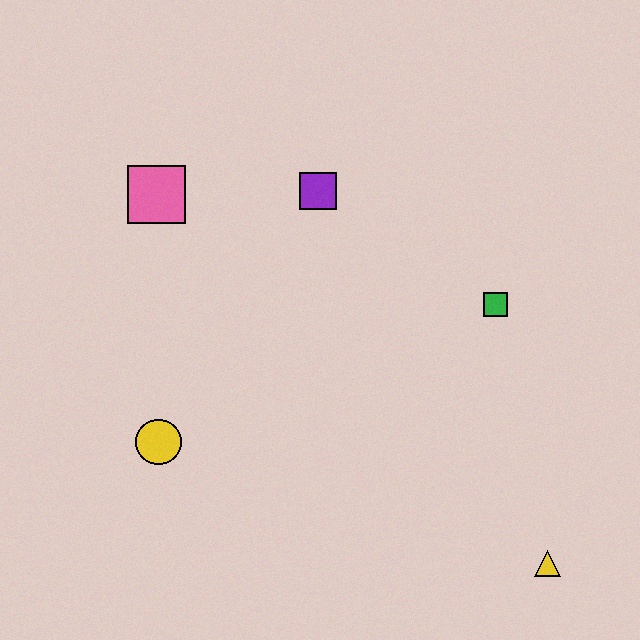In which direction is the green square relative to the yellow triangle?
The green square is above the yellow triangle.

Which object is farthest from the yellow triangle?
The pink square is farthest from the yellow triangle.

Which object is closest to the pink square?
The purple square is closest to the pink square.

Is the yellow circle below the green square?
Yes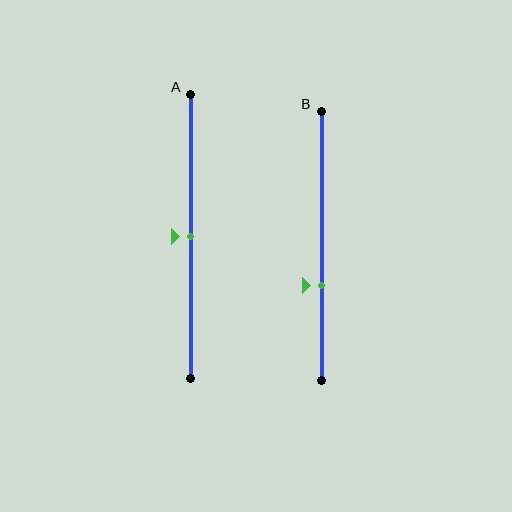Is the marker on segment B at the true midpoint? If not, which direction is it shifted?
No, the marker on segment B is shifted downward by about 15% of the segment length.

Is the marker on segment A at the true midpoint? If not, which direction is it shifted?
Yes, the marker on segment A is at the true midpoint.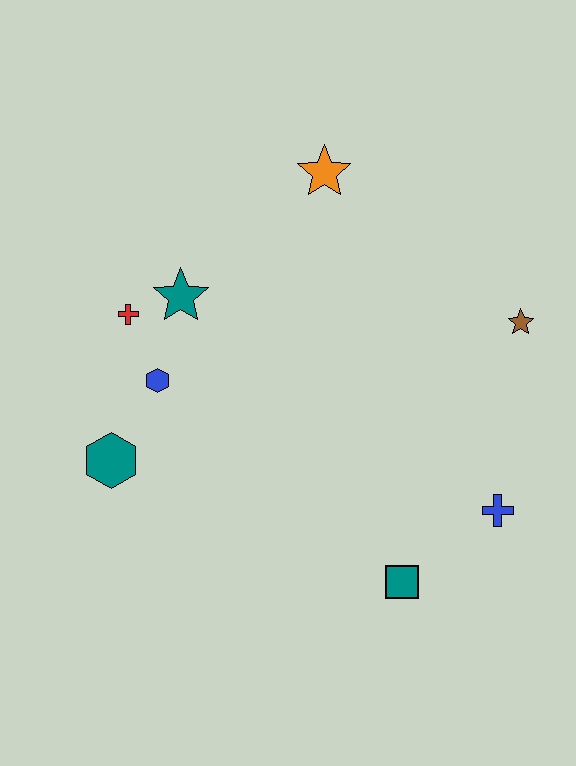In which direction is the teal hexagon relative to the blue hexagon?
The teal hexagon is below the blue hexagon.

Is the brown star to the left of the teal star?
No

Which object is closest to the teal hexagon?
The blue hexagon is closest to the teal hexagon.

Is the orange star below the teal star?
No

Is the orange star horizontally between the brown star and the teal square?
No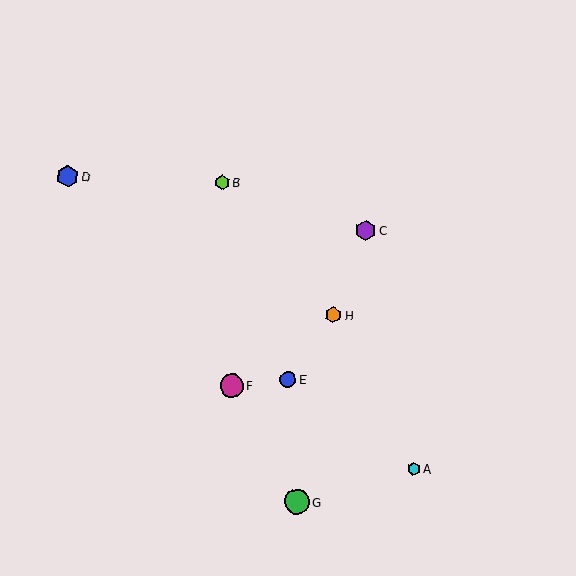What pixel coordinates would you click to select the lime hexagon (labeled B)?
Click at (222, 183) to select the lime hexagon B.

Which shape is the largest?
The green circle (labeled G) is the largest.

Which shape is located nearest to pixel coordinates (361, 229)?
The purple hexagon (labeled C) at (366, 230) is nearest to that location.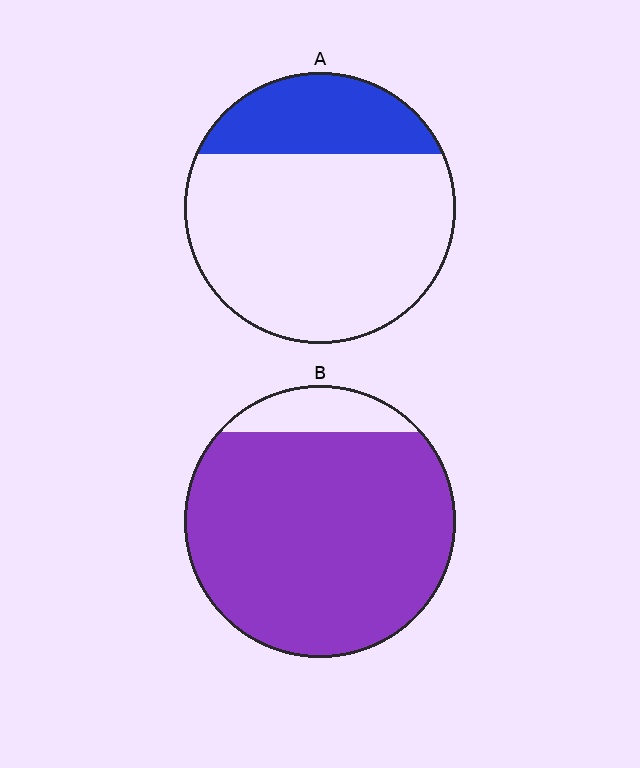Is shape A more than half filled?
No.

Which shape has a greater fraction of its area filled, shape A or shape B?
Shape B.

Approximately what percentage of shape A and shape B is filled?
A is approximately 25% and B is approximately 90%.